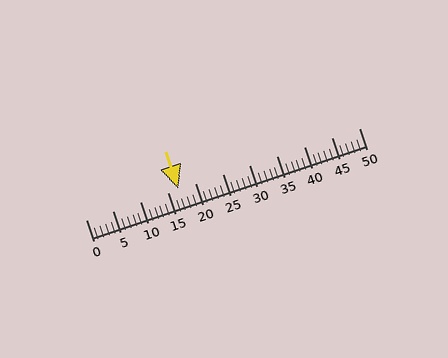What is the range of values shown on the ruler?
The ruler shows values from 0 to 50.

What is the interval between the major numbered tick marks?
The major tick marks are spaced 5 units apart.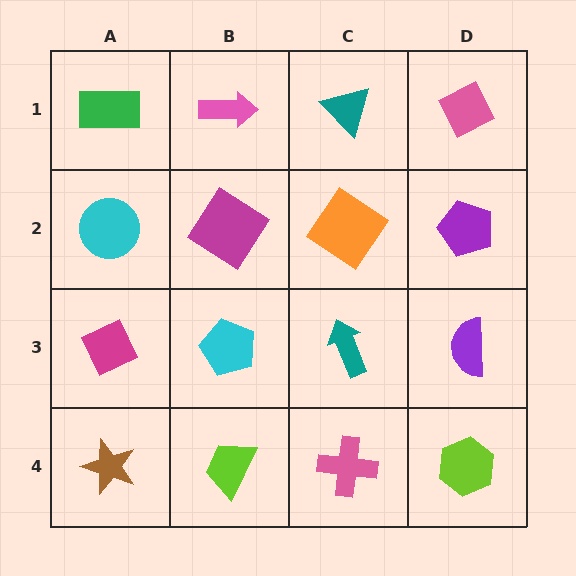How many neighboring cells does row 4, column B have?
3.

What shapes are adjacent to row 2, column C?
A teal triangle (row 1, column C), a teal arrow (row 3, column C), a magenta diamond (row 2, column B), a purple pentagon (row 2, column D).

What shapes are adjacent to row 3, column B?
A magenta diamond (row 2, column B), a lime trapezoid (row 4, column B), a magenta diamond (row 3, column A), a teal arrow (row 3, column C).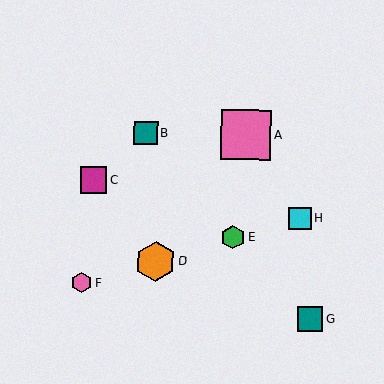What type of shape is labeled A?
Shape A is a pink square.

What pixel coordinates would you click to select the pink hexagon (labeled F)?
Click at (82, 283) to select the pink hexagon F.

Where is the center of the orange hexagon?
The center of the orange hexagon is at (156, 261).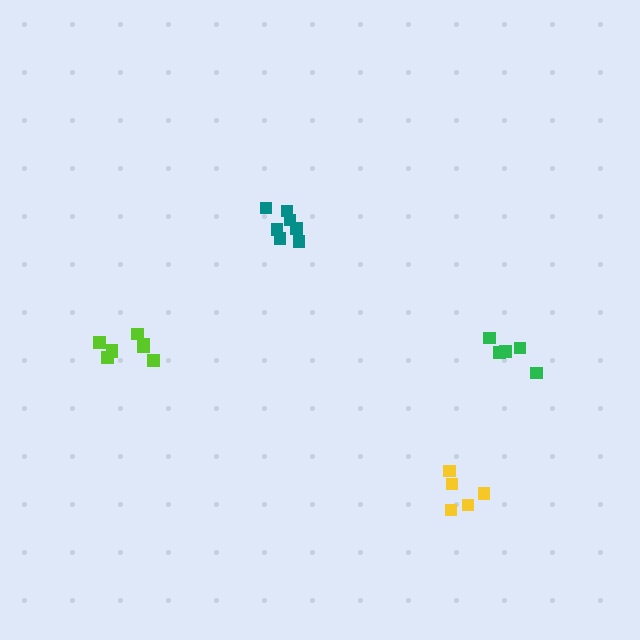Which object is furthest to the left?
The lime cluster is leftmost.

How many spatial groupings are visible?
There are 4 spatial groupings.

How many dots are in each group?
Group 1: 7 dots, Group 2: 5 dots, Group 3: 5 dots, Group 4: 8 dots (25 total).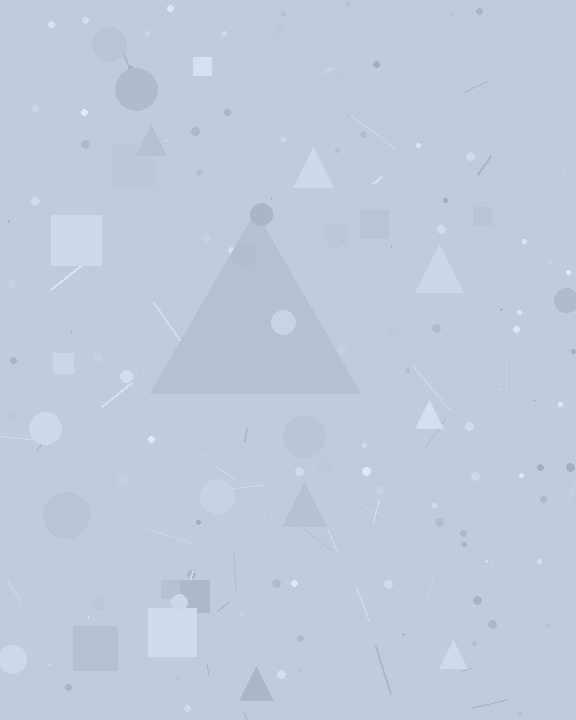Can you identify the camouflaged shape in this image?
The camouflaged shape is a triangle.